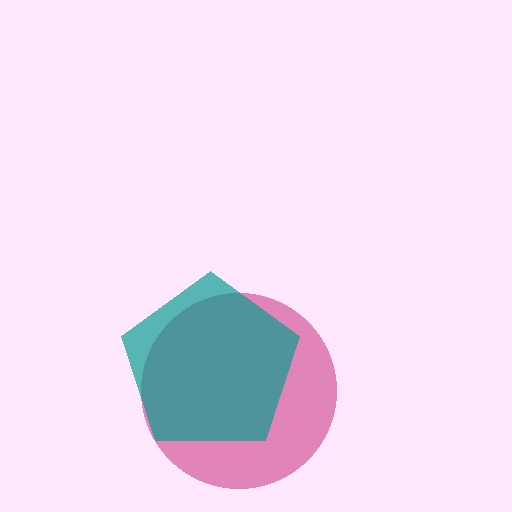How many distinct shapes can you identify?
There are 2 distinct shapes: a magenta circle, a teal pentagon.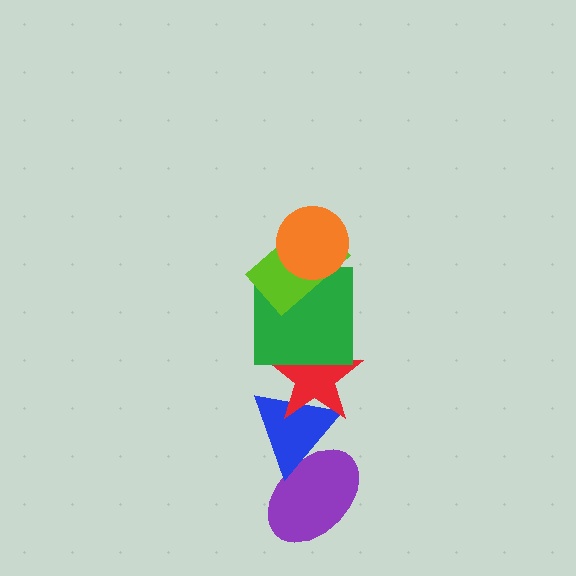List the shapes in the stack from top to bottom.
From top to bottom: the orange circle, the lime rectangle, the green square, the red star, the blue triangle, the purple ellipse.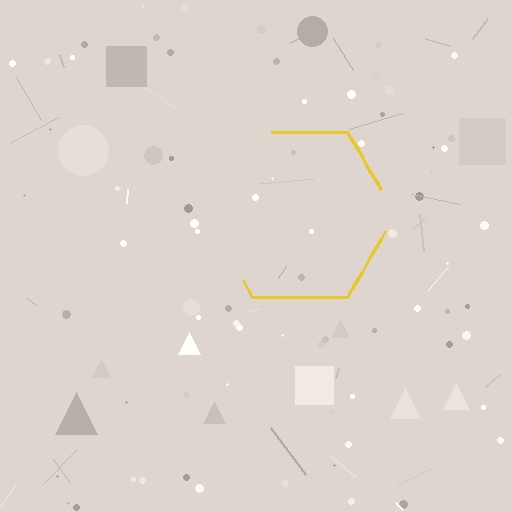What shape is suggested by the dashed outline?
The dashed outline suggests a hexagon.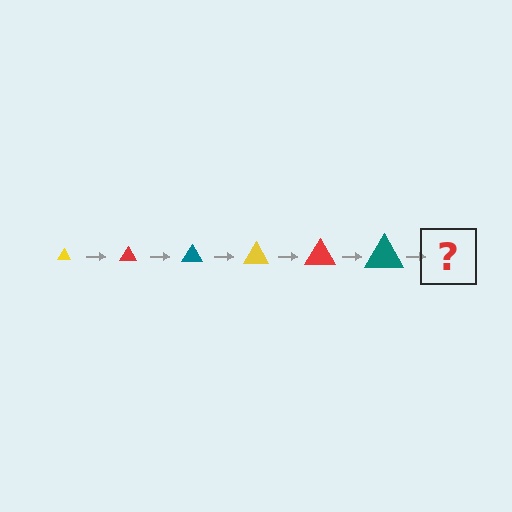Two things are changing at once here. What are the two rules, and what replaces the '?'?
The two rules are that the triangle grows larger each step and the color cycles through yellow, red, and teal. The '?' should be a yellow triangle, larger than the previous one.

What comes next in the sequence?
The next element should be a yellow triangle, larger than the previous one.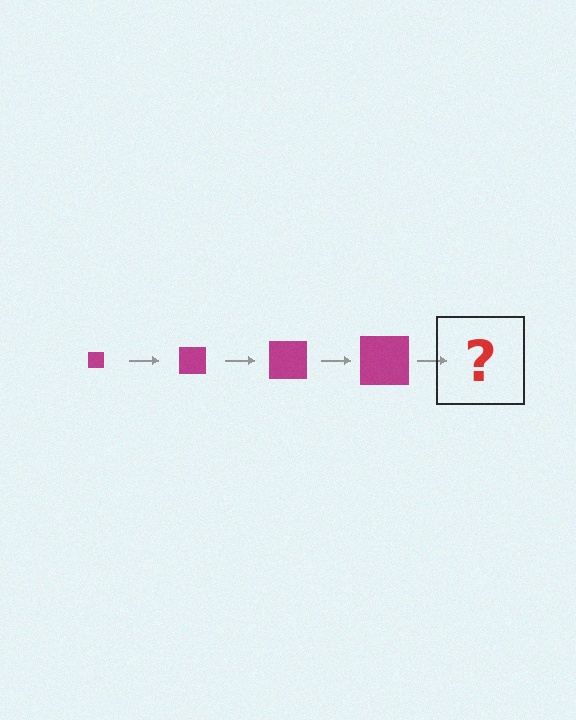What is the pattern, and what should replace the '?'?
The pattern is that the square gets progressively larger each step. The '?' should be a magenta square, larger than the previous one.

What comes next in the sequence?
The next element should be a magenta square, larger than the previous one.